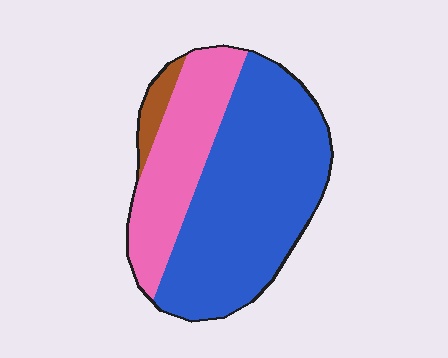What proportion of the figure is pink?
Pink covers around 30% of the figure.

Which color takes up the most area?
Blue, at roughly 65%.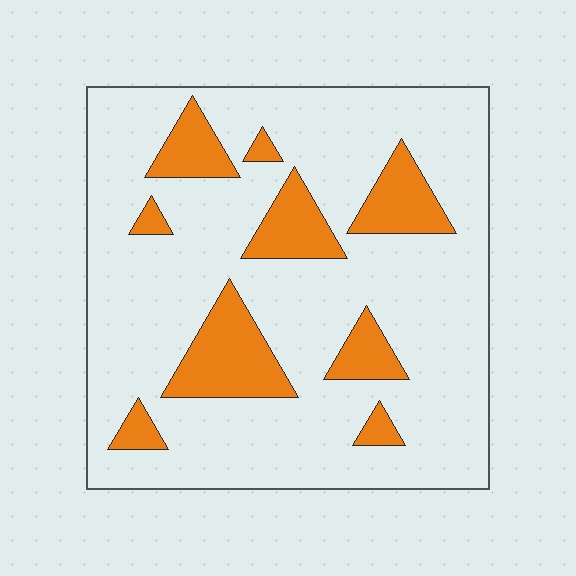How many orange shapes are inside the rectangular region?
9.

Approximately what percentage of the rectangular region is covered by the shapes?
Approximately 20%.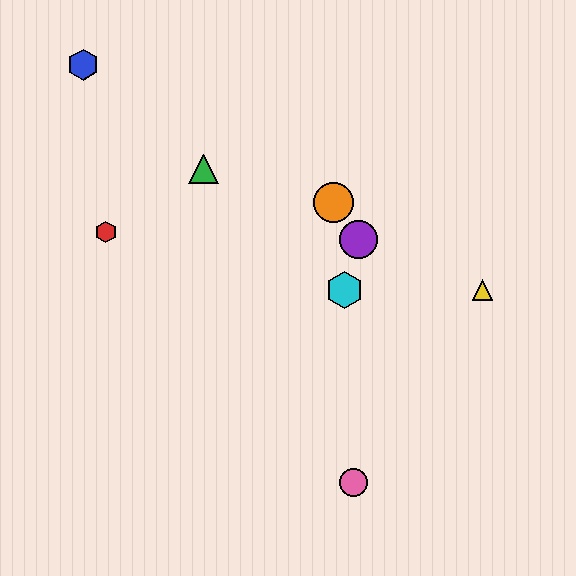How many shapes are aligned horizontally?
2 shapes (the yellow triangle, the cyan hexagon) are aligned horizontally.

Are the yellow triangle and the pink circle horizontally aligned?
No, the yellow triangle is at y≈290 and the pink circle is at y≈482.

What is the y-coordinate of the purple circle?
The purple circle is at y≈240.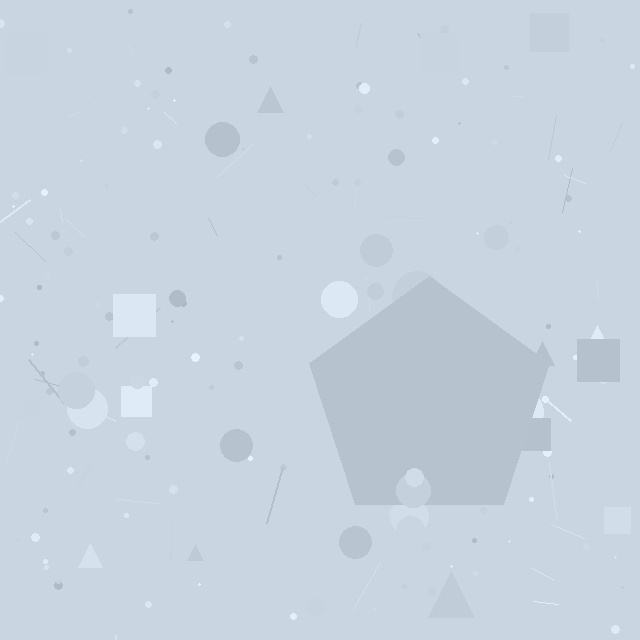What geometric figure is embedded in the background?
A pentagon is embedded in the background.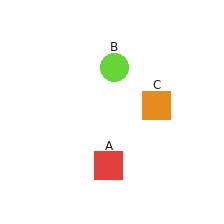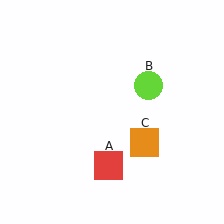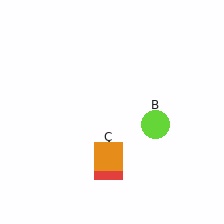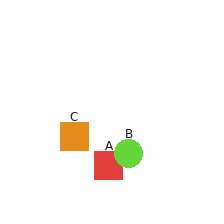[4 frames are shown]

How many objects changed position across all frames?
2 objects changed position: lime circle (object B), orange square (object C).